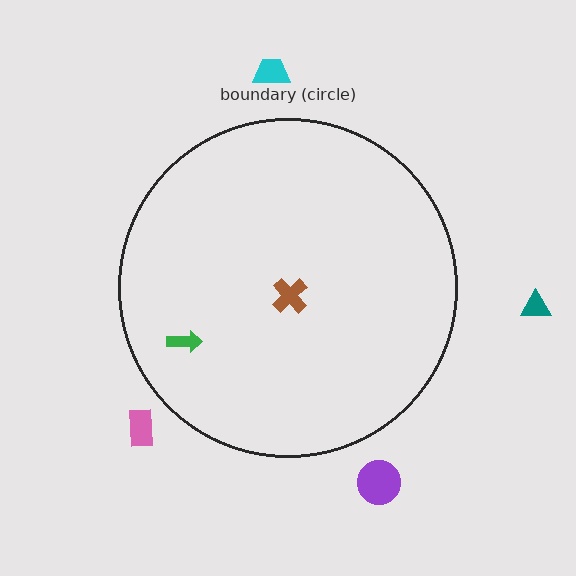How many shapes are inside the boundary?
2 inside, 4 outside.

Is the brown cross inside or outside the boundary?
Inside.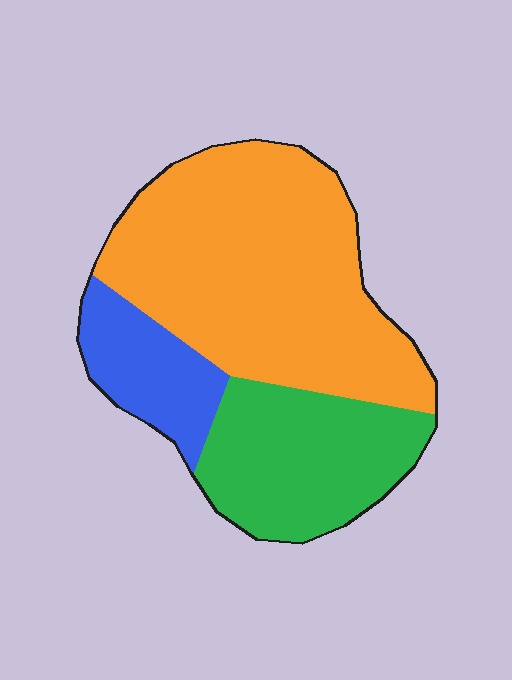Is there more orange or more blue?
Orange.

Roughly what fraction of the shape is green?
Green covers 28% of the shape.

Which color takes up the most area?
Orange, at roughly 55%.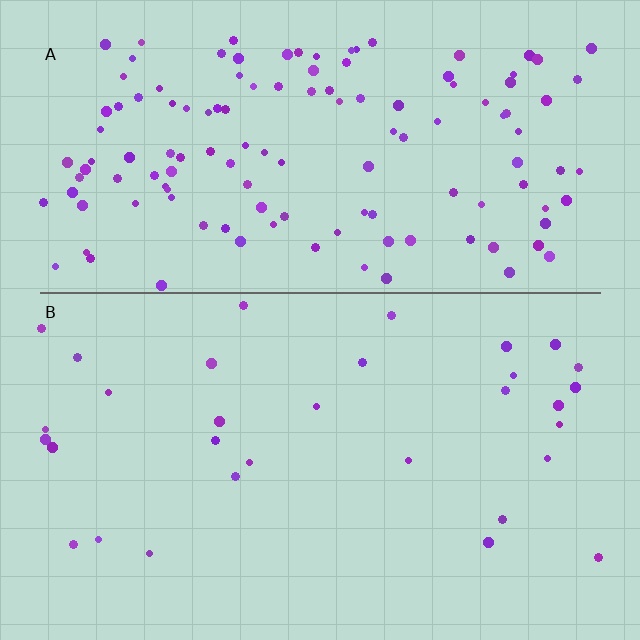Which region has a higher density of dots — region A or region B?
A (the top).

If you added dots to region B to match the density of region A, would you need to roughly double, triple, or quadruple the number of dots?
Approximately quadruple.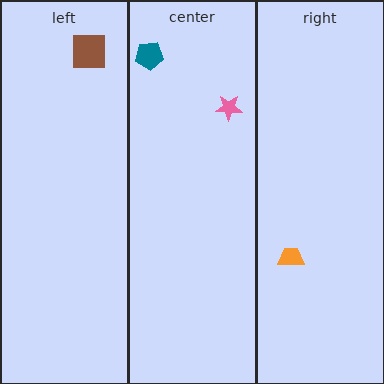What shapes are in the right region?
The orange trapezoid.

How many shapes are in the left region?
1.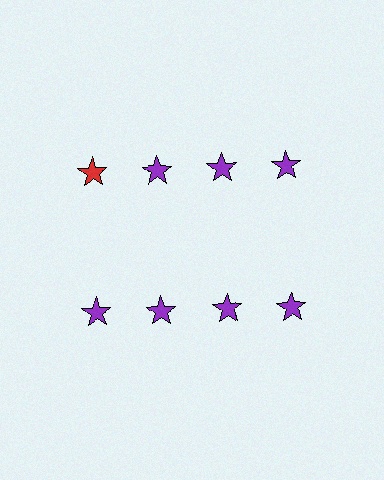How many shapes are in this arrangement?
There are 8 shapes arranged in a grid pattern.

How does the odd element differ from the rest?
It has a different color: red instead of purple.